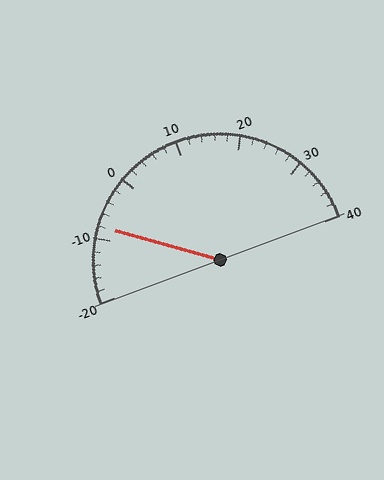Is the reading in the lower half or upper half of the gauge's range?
The reading is in the lower half of the range (-20 to 40).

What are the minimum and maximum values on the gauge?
The gauge ranges from -20 to 40.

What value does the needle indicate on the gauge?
The needle indicates approximately -8.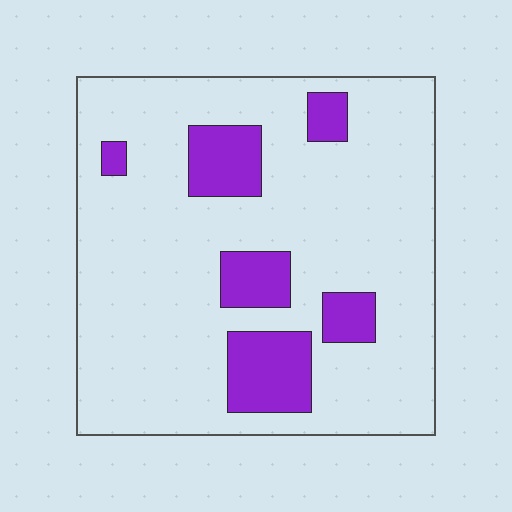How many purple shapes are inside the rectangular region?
6.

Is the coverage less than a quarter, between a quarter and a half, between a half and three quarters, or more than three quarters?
Less than a quarter.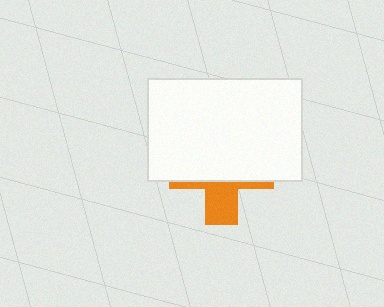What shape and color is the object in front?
The object in front is a white rectangle.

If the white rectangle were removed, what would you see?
You would see the complete orange cross.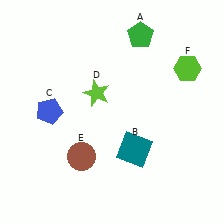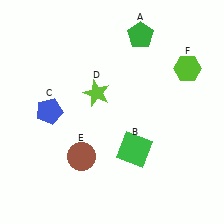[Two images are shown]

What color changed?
The square (B) changed from teal in Image 1 to green in Image 2.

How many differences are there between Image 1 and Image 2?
There is 1 difference between the two images.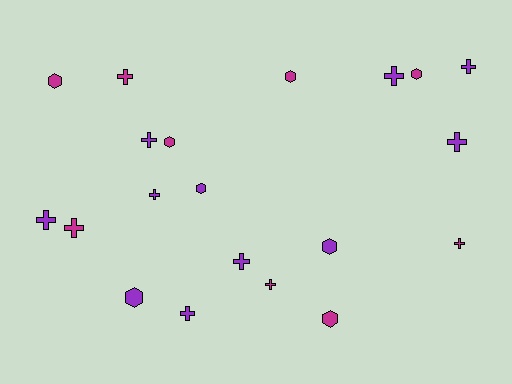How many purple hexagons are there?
There are 3 purple hexagons.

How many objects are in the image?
There are 20 objects.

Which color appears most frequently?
Purple, with 11 objects.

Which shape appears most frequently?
Cross, with 12 objects.